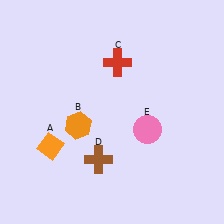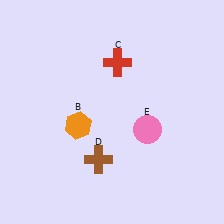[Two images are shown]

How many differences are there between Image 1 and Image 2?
There is 1 difference between the two images.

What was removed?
The orange diamond (A) was removed in Image 2.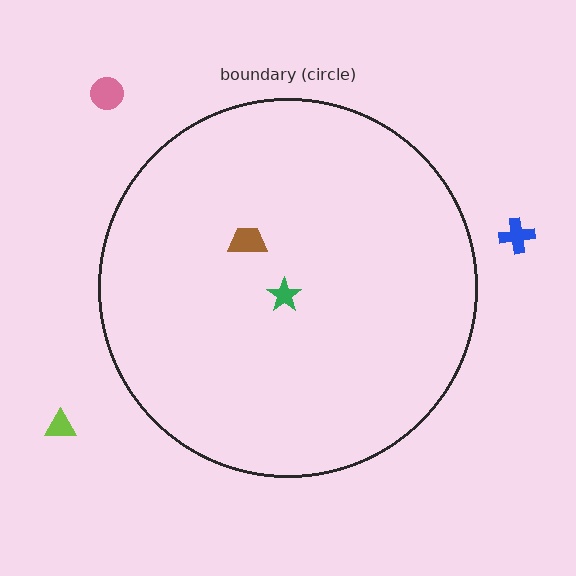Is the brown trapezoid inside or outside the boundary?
Inside.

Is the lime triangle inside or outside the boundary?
Outside.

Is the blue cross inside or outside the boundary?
Outside.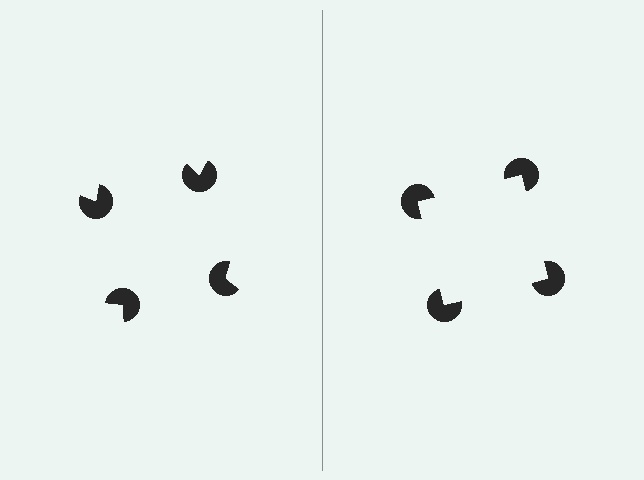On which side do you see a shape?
An illusory square appears on the right side. On the left side the wedge cuts are rotated, so no coherent shape forms.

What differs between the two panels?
The pac-man discs are positioned identically on both sides; only the wedge orientations differ. On the right they align to a square; on the left they are misaligned.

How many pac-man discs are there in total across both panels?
8 — 4 on each side.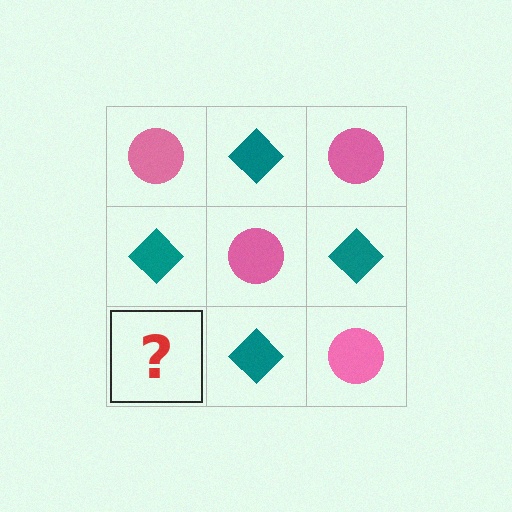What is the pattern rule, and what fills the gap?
The rule is that it alternates pink circle and teal diamond in a checkerboard pattern. The gap should be filled with a pink circle.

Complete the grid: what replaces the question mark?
The question mark should be replaced with a pink circle.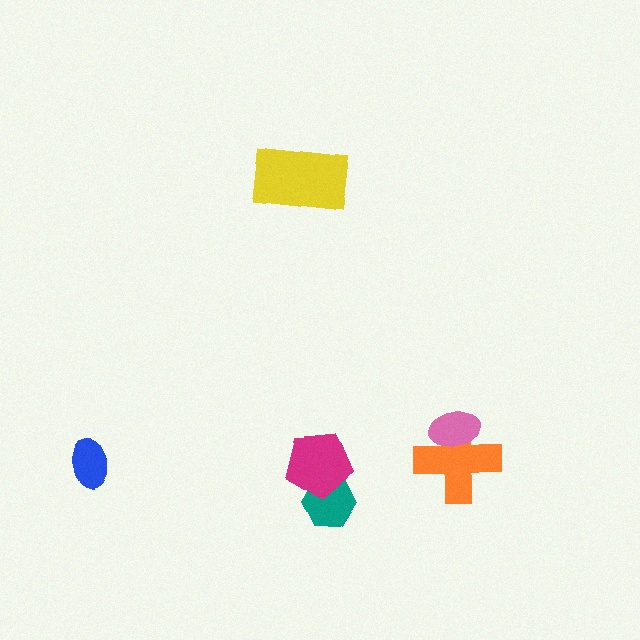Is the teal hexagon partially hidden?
Yes, it is partially covered by another shape.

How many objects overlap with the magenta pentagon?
1 object overlaps with the magenta pentagon.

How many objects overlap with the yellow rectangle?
0 objects overlap with the yellow rectangle.